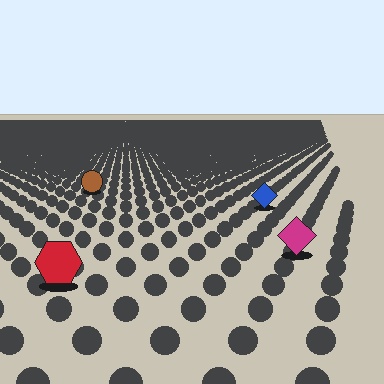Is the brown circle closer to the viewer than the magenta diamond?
No. The magenta diamond is closer — you can tell from the texture gradient: the ground texture is coarser near it.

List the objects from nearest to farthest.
From nearest to farthest: the red hexagon, the magenta diamond, the blue diamond, the brown circle.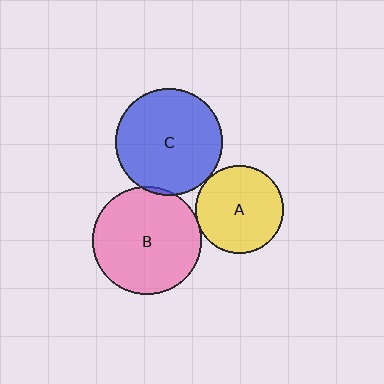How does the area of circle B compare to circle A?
Approximately 1.5 times.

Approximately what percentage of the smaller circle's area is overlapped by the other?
Approximately 5%.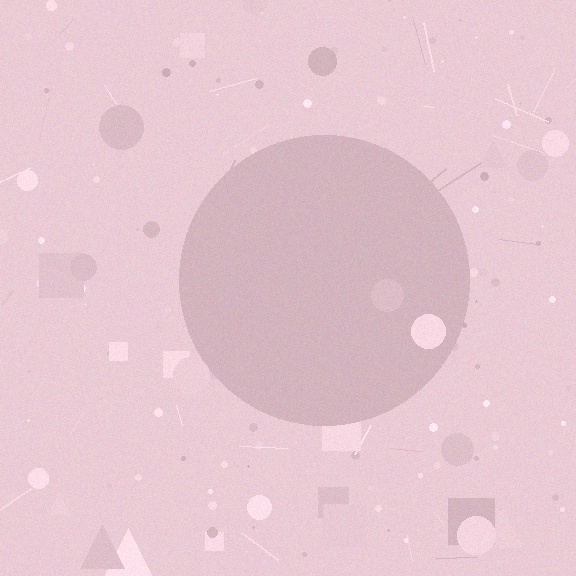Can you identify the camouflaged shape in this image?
The camouflaged shape is a circle.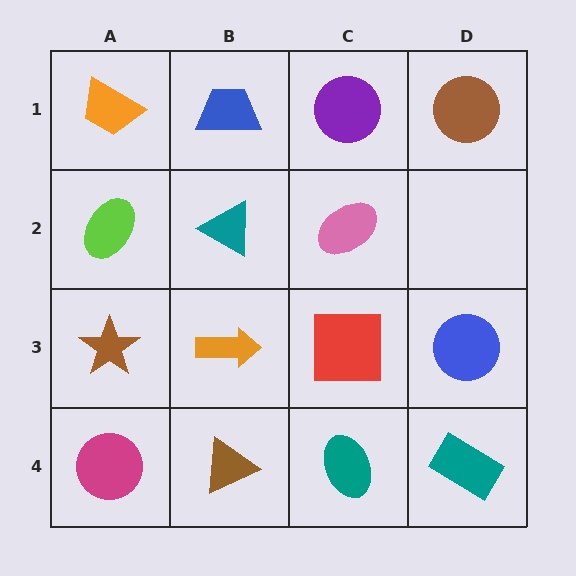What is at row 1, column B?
A blue trapezoid.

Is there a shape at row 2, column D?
No, that cell is empty.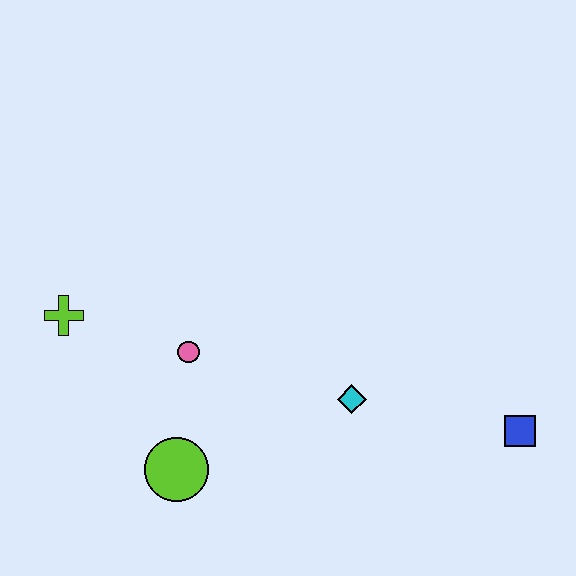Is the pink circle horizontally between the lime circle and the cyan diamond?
Yes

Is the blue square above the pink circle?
No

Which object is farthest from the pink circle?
The blue square is farthest from the pink circle.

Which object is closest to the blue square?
The cyan diamond is closest to the blue square.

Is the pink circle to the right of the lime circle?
Yes